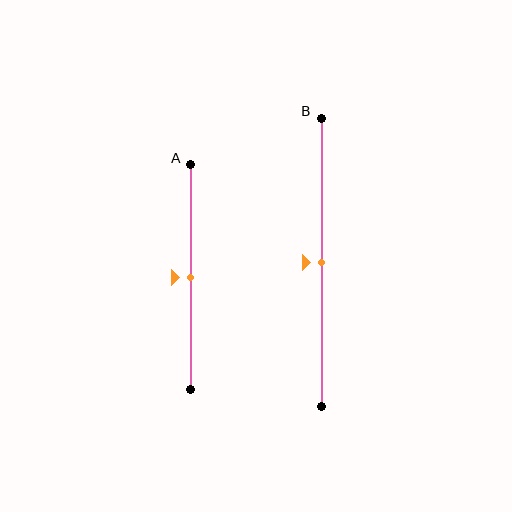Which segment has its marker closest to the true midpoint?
Segment A has its marker closest to the true midpoint.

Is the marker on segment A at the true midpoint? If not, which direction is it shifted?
Yes, the marker on segment A is at the true midpoint.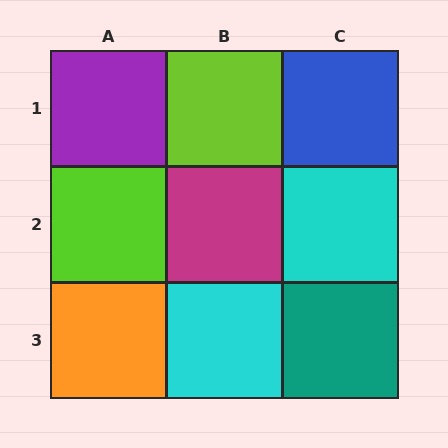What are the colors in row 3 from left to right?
Orange, cyan, teal.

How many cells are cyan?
2 cells are cyan.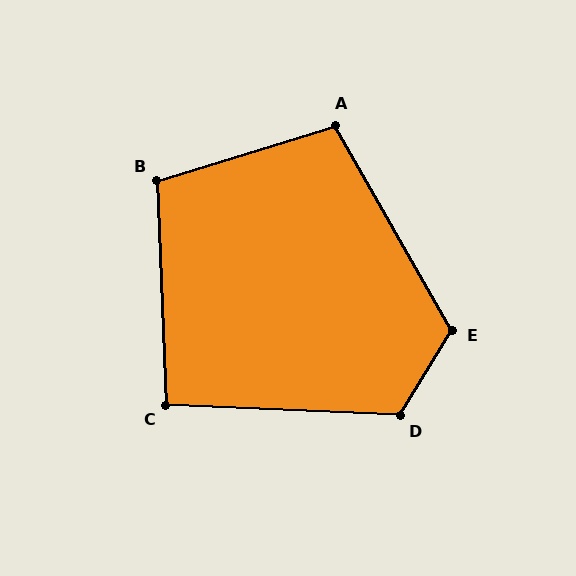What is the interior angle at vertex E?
Approximately 119 degrees (obtuse).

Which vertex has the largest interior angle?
D, at approximately 119 degrees.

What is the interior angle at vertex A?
Approximately 102 degrees (obtuse).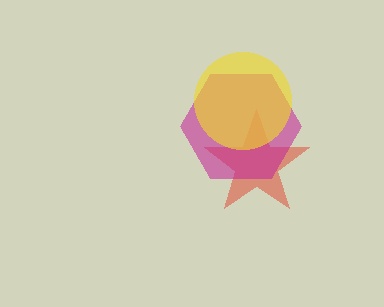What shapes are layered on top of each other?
The layered shapes are: a red star, a magenta hexagon, a yellow circle.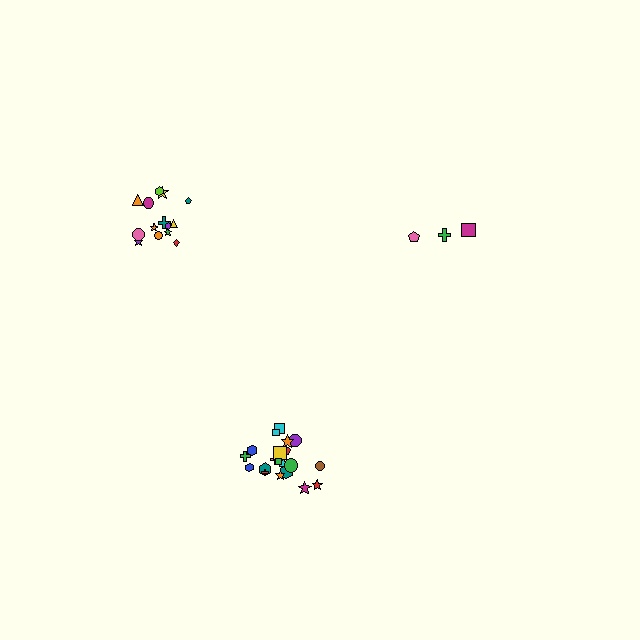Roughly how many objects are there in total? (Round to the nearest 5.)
Roughly 40 objects in total.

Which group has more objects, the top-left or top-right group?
The top-left group.